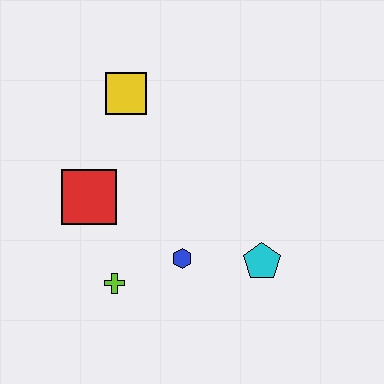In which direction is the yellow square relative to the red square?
The yellow square is above the red square.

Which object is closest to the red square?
The lime cross is closest to the red square.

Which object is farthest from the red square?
The cyan pentagon is farthest from the red square.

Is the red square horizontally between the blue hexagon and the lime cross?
No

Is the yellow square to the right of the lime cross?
Yes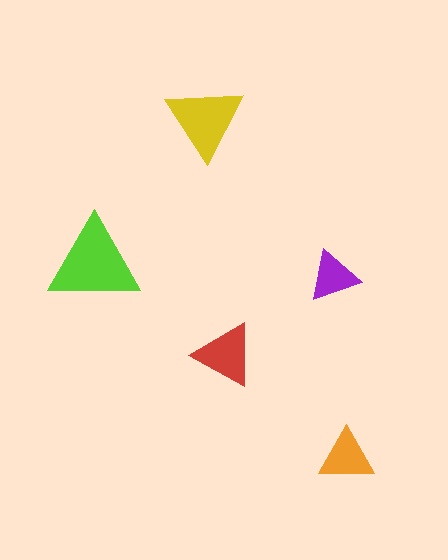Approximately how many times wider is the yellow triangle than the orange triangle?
About 1.5 times wider.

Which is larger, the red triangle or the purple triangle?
The red one.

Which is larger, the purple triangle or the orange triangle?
The orange one.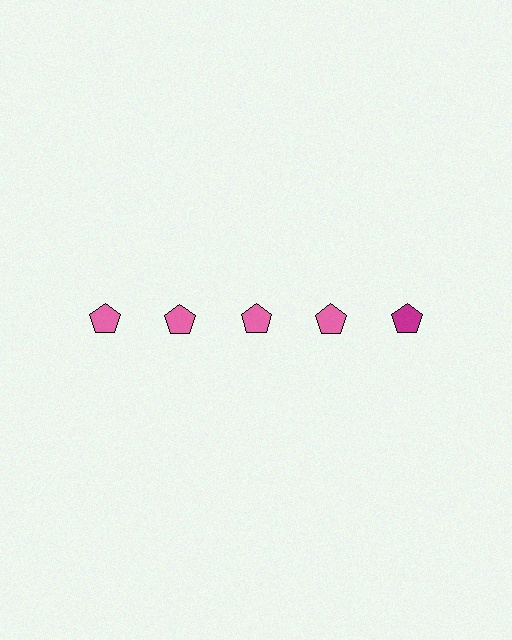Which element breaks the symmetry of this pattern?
The magenta pentagon in the top row, rightmost column breaks the symmetry. All other shapes are pink pentagons.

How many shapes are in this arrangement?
There are 5 shapes arranged in a grid pattern.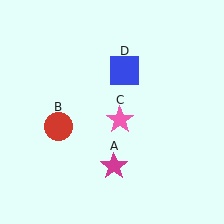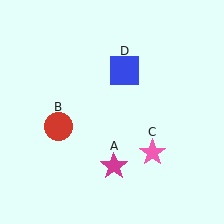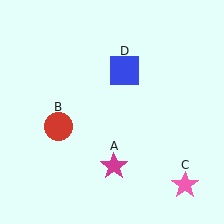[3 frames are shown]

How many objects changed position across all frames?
1 object changed position: pink star (object C).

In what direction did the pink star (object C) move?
The pink star (object C) moved down and to the right.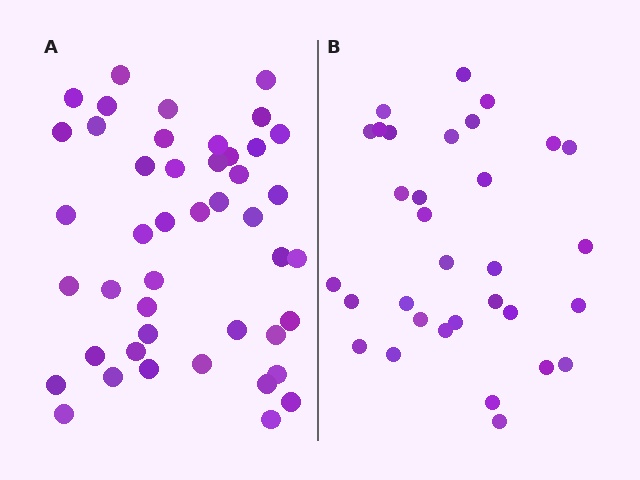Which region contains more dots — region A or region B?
Region A (the left region) has more dots.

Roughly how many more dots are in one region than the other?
Region A has approximately 15 more dots than region B.